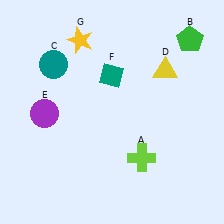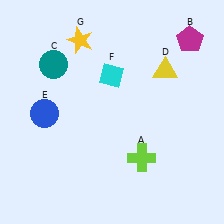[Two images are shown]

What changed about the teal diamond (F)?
In Image 1, F is teal. In Image 2, it changed to cyan.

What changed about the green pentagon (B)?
In Image 1, B is green. In Image 2, it changed to magenta.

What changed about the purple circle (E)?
In Image 1, E is purple. In Image 2, it changed to blue.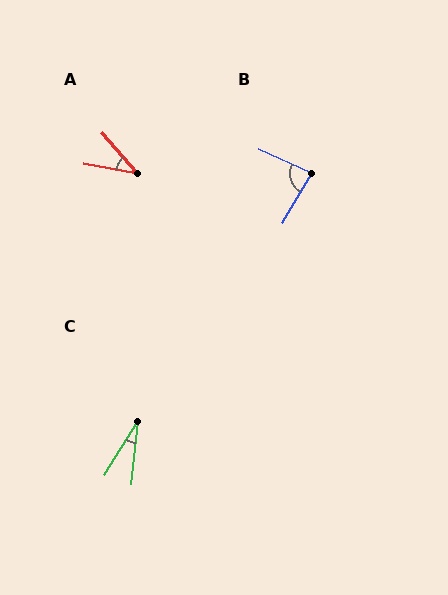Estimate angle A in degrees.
Approximately 39 degrees.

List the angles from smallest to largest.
C (26°), A (39°), B (85°).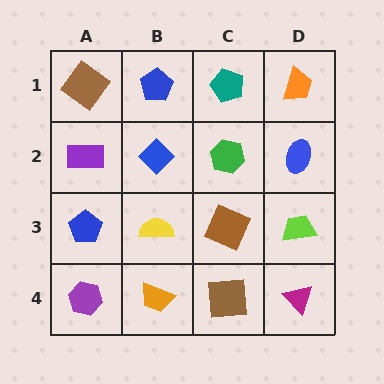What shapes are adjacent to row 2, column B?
A blue pentagon (row 1, column B), a yellow semicircle (row 3, column B), a purple rectangle (row 2, column A), a green hexagon (row 2, column C).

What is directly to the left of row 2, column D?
A green hexagon.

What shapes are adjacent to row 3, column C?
A green hexagon (row 2, column C), a brown square (row 4, column C), a yellow semicircle (row 3, column B), a lime trapezoid (row 3, column D).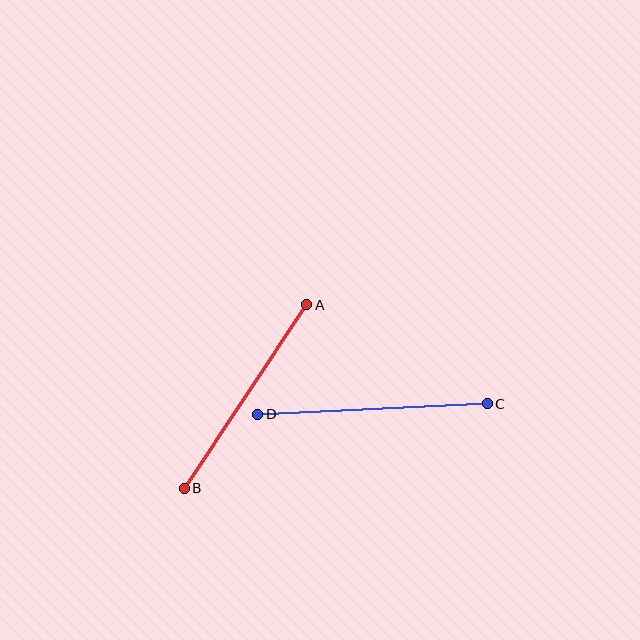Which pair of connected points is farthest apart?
Points C and D are farthest apart.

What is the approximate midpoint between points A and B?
The midpoint is at approximately (246, 397) pixels.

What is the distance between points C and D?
The distance is approximately 230 pixels.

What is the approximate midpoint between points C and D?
The midpoint is at approximately (372, 409) pixels.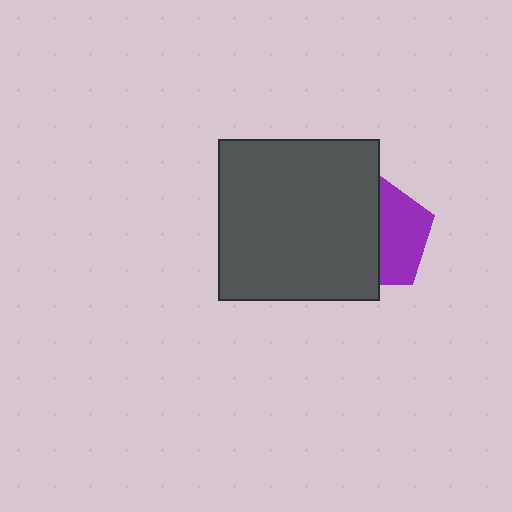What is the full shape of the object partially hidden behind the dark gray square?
The partially hidden object is a purple pentagon.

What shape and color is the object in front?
The object in front is a dark gray square.